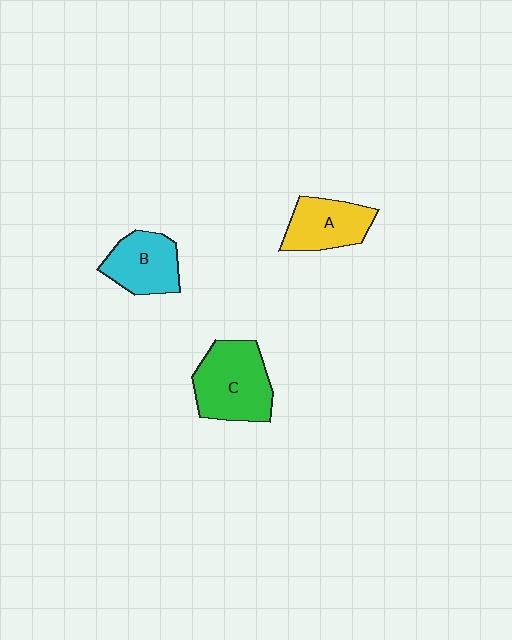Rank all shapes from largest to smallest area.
From largest to smallest: C (green), B (cyan), A (yellow).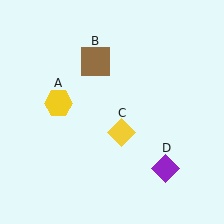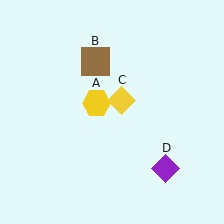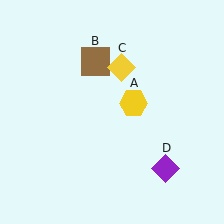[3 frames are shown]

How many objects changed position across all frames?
2 objects changed position: yellow hexagon (object A), yellow diamond (object C).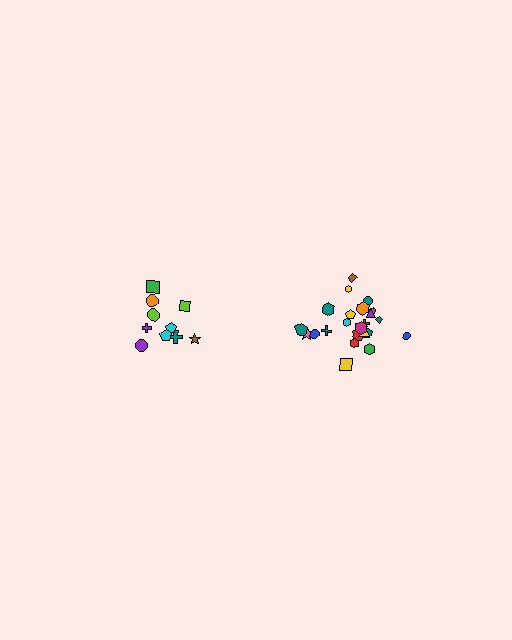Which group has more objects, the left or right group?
The right group.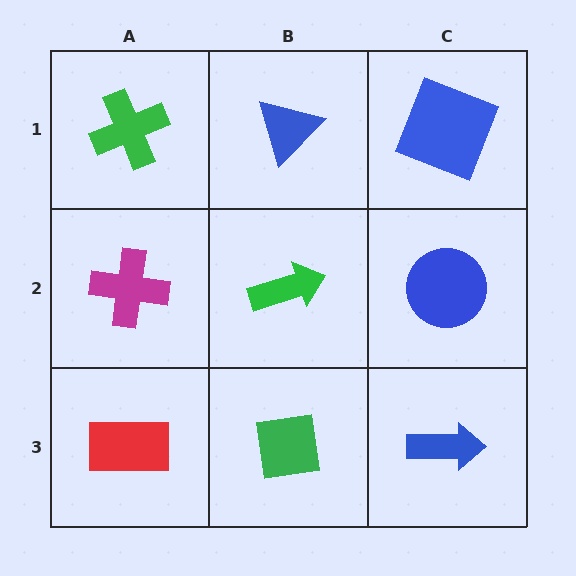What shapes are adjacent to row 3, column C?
A blue circle (row 2, column C), a green square (row 3, column B).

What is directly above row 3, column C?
A blue circle.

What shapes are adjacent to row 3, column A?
A magenta cross (row 2, column A), a green square (row 3, column B).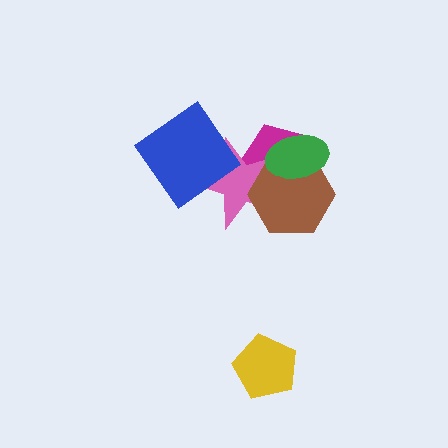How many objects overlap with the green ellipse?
3 objects overlap with the green ellipse.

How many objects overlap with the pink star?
4 objects overlap with the pink star.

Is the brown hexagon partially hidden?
Yes, it is partially covered by another shape.